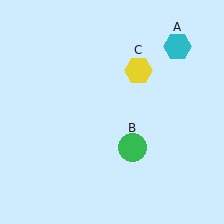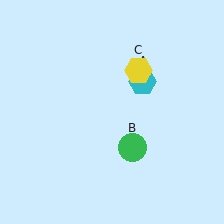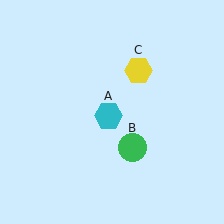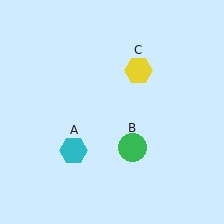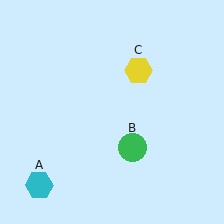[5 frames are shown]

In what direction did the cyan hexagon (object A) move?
The cyan hexagon (object A) moved down and to the left.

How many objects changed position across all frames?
1 object changed position: cyan hexagon (object A).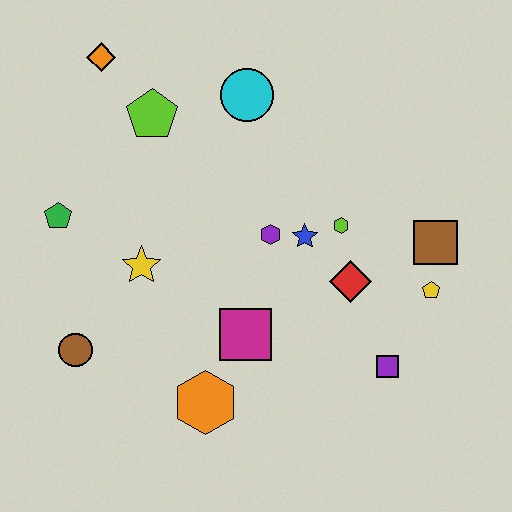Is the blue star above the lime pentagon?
No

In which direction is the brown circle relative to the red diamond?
The brown circle is to the left of the red diamond.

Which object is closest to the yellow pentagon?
The brown square is closest to the yellow pentagon.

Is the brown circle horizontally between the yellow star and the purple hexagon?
No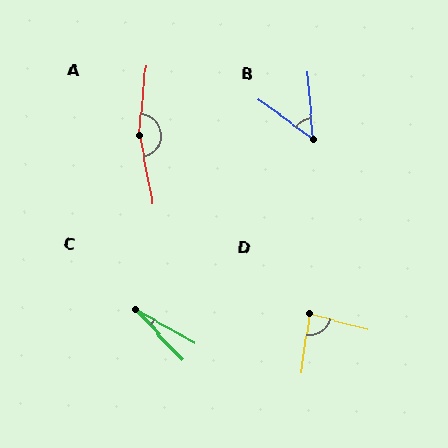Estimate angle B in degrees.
Approximately 50 degrees.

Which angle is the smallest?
C, at approximately 17 degrees.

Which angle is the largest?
A, at approximately 163 degrees.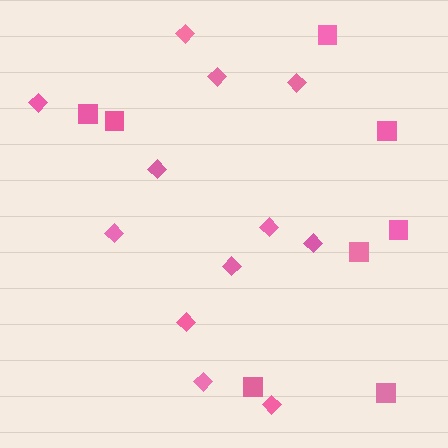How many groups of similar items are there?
There are 2 groups: one group of diamonds (12) and one group of squares (8).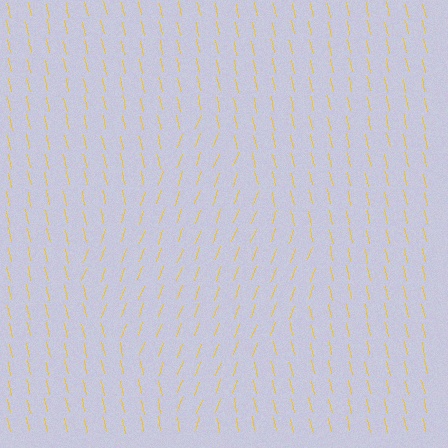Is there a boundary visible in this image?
Yes, there is a texture boundary formed by a change in line orientation.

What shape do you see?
I see a diamond.